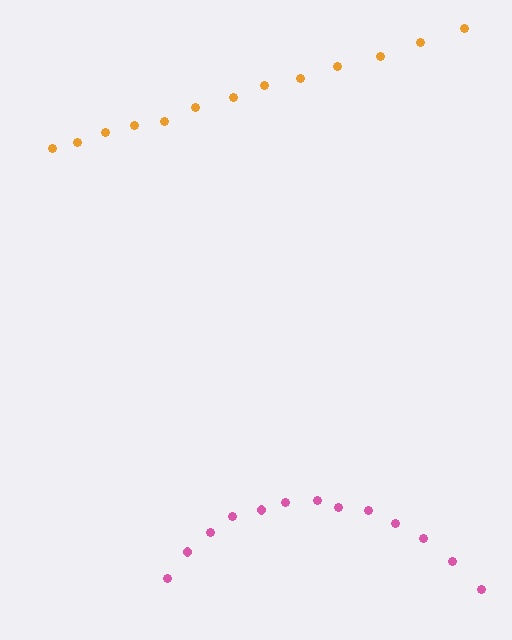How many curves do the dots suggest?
There are 2 distinct paths.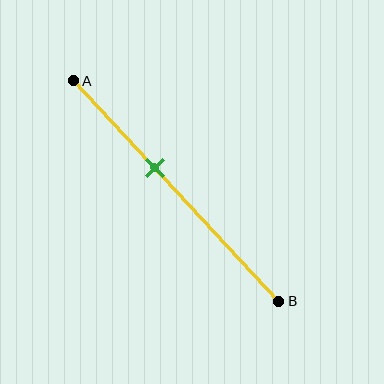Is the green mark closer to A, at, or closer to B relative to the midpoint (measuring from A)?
The green mark is closer to point A than the midpoint of segment AB.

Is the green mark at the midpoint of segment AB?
No, the mark is at about 40% from A, not at the 50% midpoint.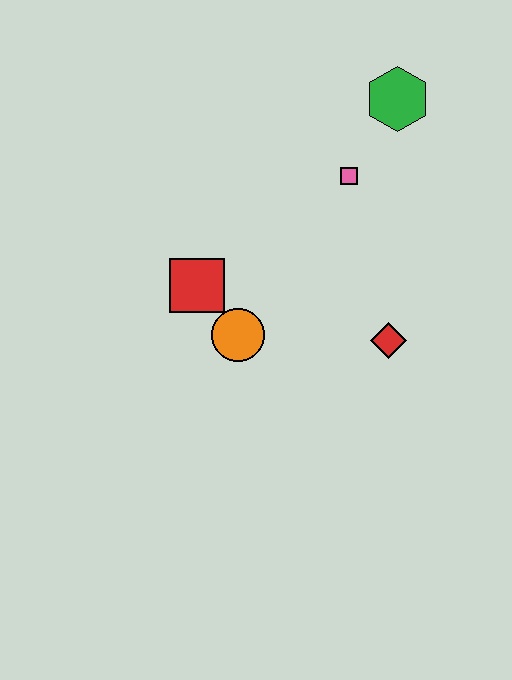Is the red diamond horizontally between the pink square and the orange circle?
No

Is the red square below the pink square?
Yes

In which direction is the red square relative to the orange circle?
The red square is above the orange circle.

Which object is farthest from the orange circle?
The green hexagon is farthest from the orange circle.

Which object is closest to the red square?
The orange circle is closest to the red square.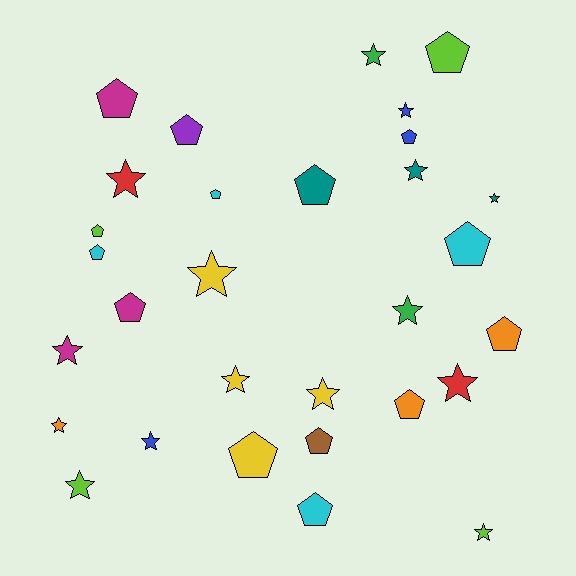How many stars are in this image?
There are 15 stars.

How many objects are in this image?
There are 30 objects.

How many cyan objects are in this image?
There are 4 cyan objects.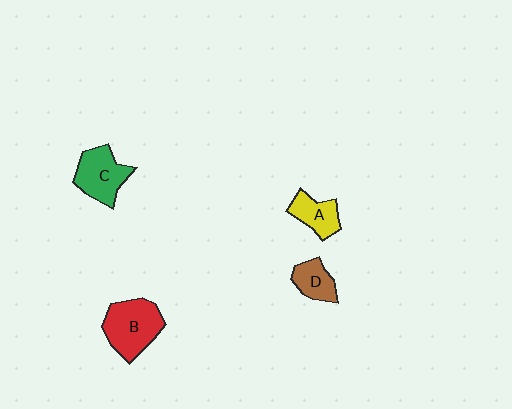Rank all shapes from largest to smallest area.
From largest to smallest: B (red), C (green), A (yellow), D (brown).